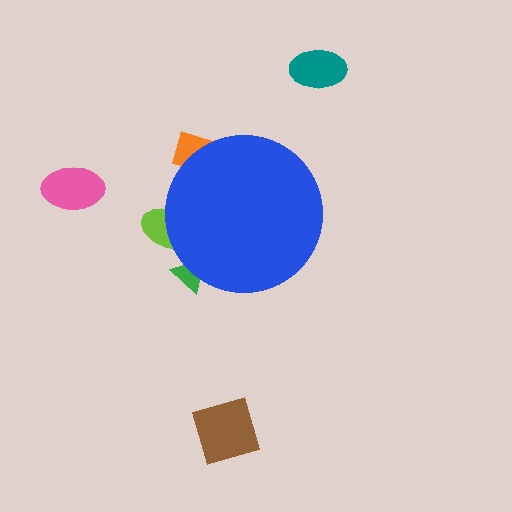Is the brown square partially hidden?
No, the brown square is fully visible.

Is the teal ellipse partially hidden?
No, the teal ellipse is fully visible.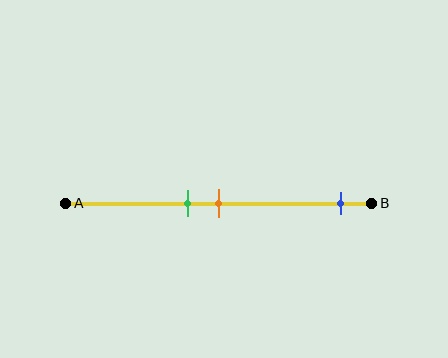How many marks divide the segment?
There are 3 marks dividing the segment.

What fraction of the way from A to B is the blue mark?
The blue mark is approximately 90% (0.9) of the way from A to B.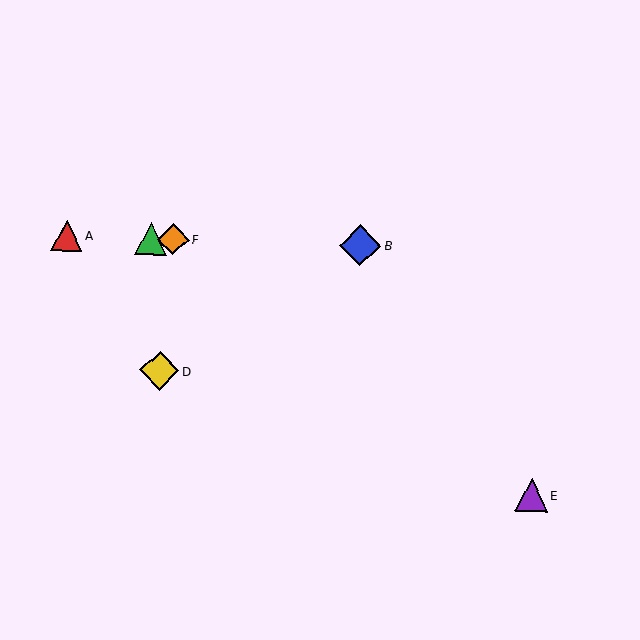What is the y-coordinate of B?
Object B is at y≈245.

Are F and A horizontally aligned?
Yes, both are at y≈239.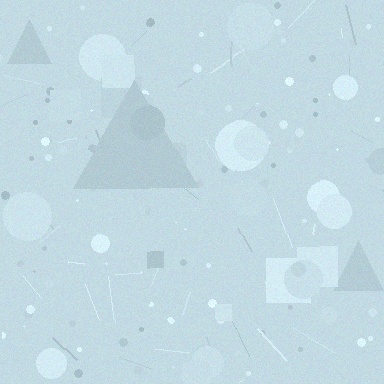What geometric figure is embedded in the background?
A triangle is embedded in the background.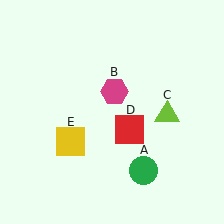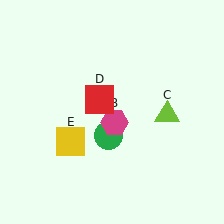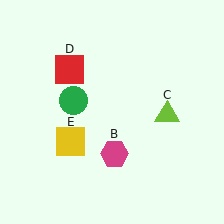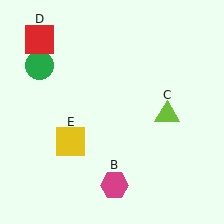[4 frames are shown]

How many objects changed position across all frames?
3 objects changed position: green circle (object A), magenta hexagon (object B), red square (object D).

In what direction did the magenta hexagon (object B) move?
The magenta hexagon (object B) moved down.